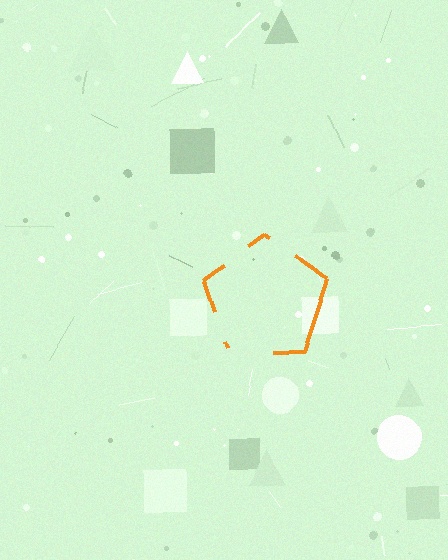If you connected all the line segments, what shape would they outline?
They would outline a pentagon.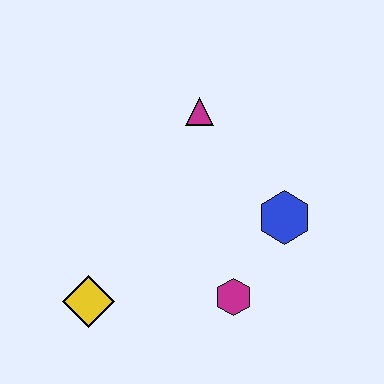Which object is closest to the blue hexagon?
The magenta hexagon is closest to the blue hexagon.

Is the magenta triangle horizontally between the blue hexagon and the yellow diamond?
Yes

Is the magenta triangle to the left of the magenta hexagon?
Yes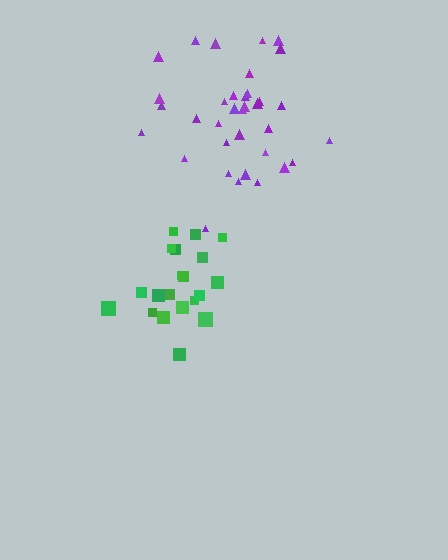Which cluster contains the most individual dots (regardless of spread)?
Purple (35).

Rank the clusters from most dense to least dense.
green, purple.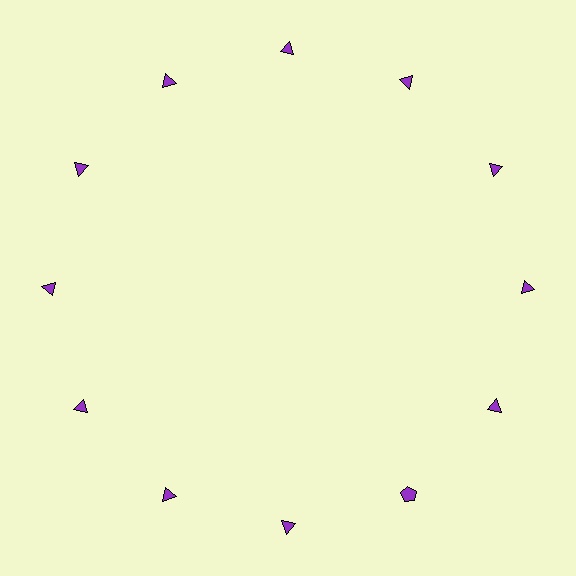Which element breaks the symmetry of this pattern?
The purple pentagon at roughly the 5 o'clock position breaks the symmetry. All other shapes are purple triangles.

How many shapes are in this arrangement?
There are 12 shapes arranged in a ring pattern.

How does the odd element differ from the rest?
It has a different shape: pentagon instead of triangle.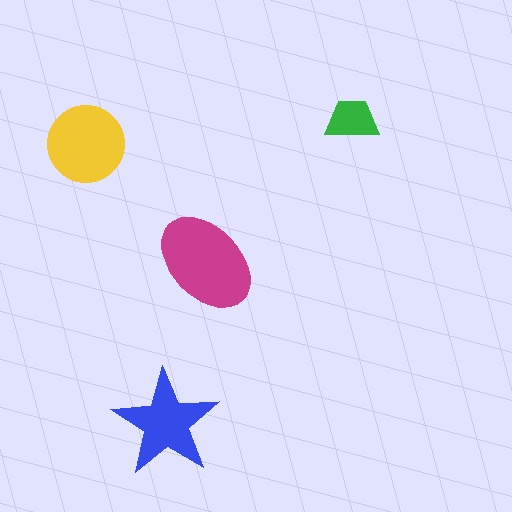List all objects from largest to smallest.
The magenta ellipse, the yellow circle, the blue star, the green trapezoid.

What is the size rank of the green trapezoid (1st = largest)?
4th.